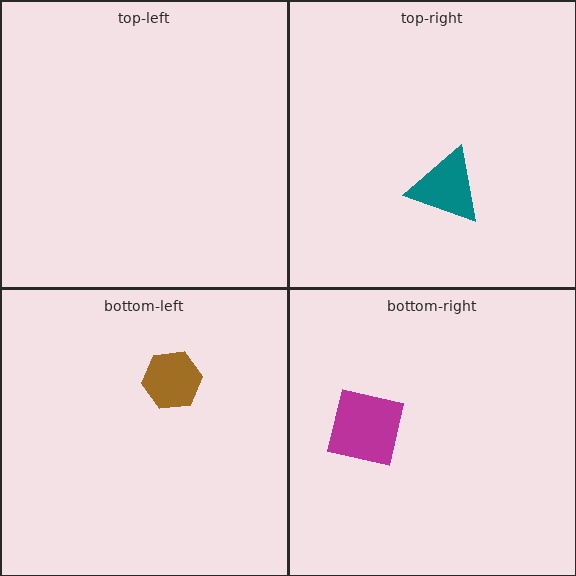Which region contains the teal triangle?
The top-right region.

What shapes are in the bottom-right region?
The magenta square.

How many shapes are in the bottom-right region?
1.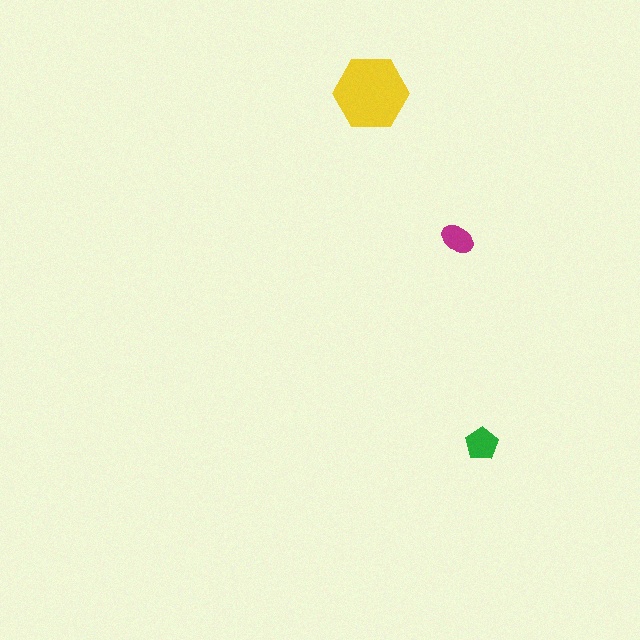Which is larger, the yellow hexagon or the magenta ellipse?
The yellow hexagon.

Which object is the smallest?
The magenta ellipse.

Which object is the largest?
The yellow hexagon.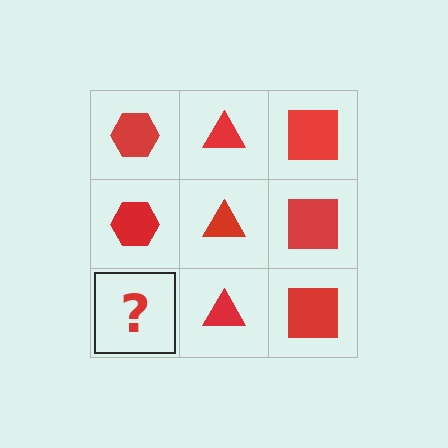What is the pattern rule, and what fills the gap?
The rule is that each column has a consistent shape. The gap should be filled with a red hexagon.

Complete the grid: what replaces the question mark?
The question mark should be replaced with a red hexagon.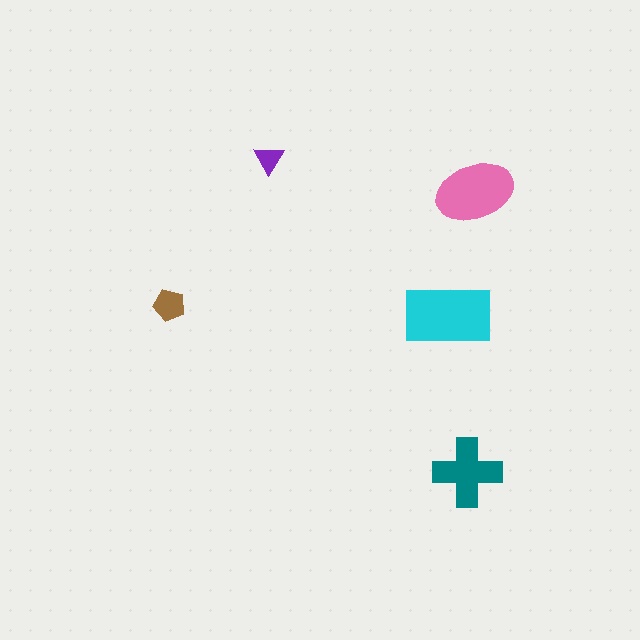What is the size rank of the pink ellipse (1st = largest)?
2nd.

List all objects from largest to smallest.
The cyan rectangle, the pink ellipse, the teal cross, the brown pentagon, the purple triangle.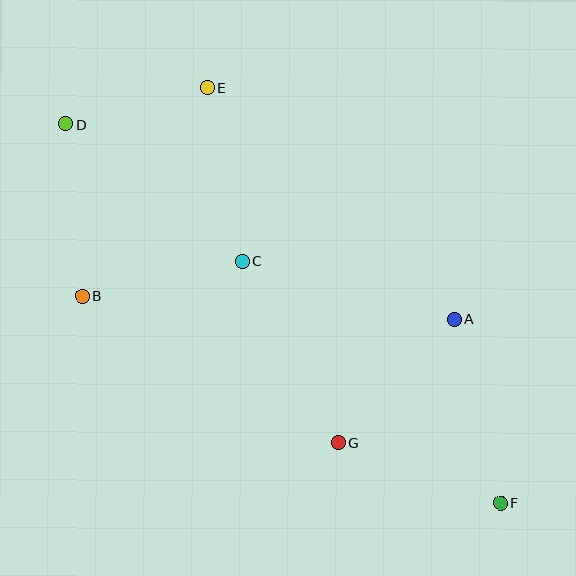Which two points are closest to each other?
Points D and E are closest to each other.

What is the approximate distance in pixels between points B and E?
The distance between B and E is approximately 243 pixels.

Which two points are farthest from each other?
Points D and F are farthest from each other.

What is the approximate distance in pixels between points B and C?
The distance between B and C is approximately 164 pixels.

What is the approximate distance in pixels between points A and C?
The distance between A and C is approximately 219 pixels.